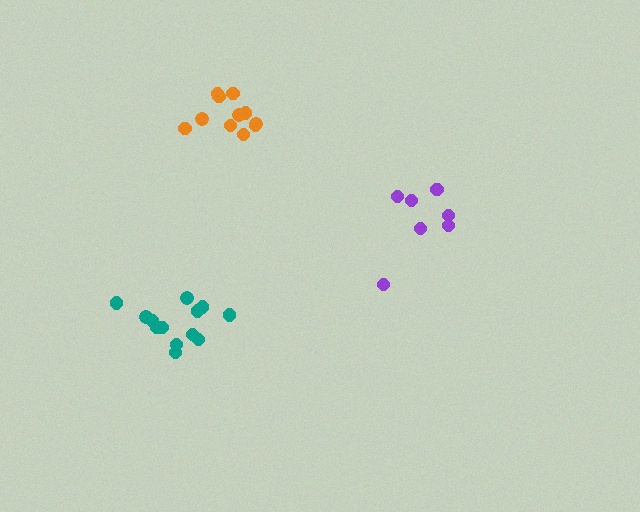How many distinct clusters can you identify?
There are 3 distinct clusters.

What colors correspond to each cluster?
The clusters are colored: orange, teal, purple.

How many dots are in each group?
Group 1: 11 dots, Group 2: 13 dots, Group 3: 8 dots (32 total).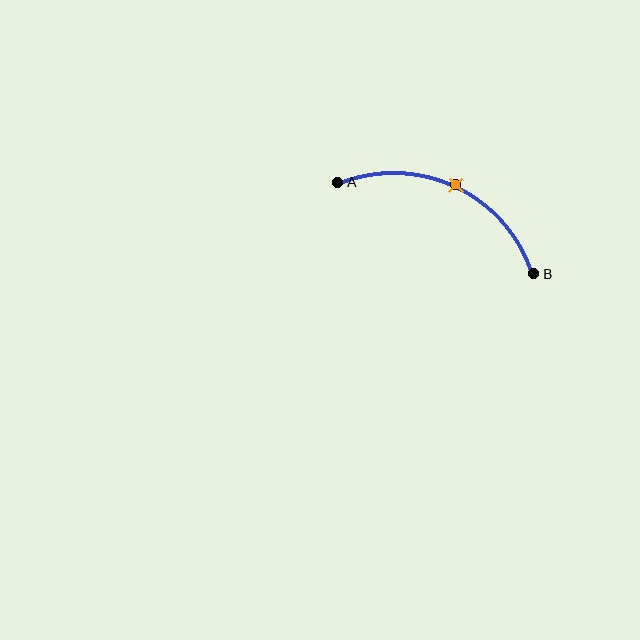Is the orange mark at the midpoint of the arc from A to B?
Yes. The orange mark lies on the arc at equal arc-length from both A and B — it is the arc midpoint.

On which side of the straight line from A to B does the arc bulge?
The arc bulges above the straight line connecting A and B.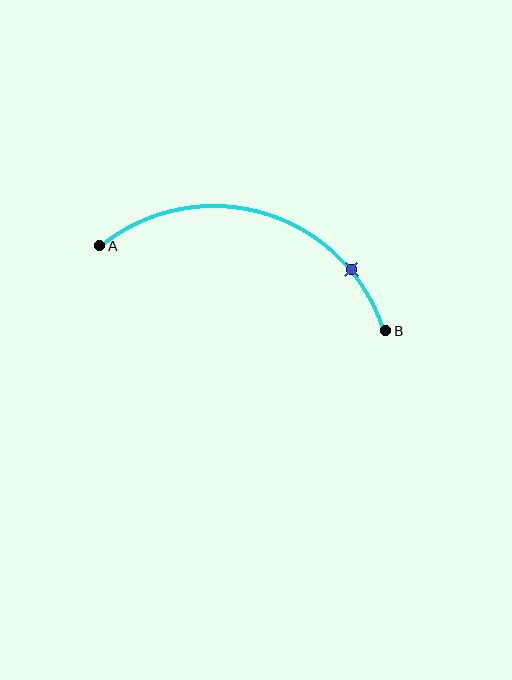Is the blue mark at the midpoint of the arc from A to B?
No. The blue mark lies on the arc but is closer to endpoint B. The arc midpoint would be at the point on the curve equidistant along the arc from both A and B.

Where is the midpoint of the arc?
The arc midpoint is the point on the curve farthest from the straight line joining A and B. It sits above that line.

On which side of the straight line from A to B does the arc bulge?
The arc bulges above the straight line connecting A and B.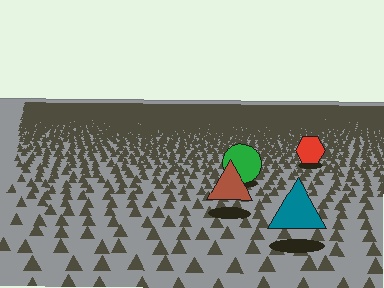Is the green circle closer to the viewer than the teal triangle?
No. The teal triangle is closer — you can tell from the texture gradient: the ground texture is coarser near it.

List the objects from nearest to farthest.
From nearest to farthest: the teal triangle, the brown triangle, the green circle, the red hexagon.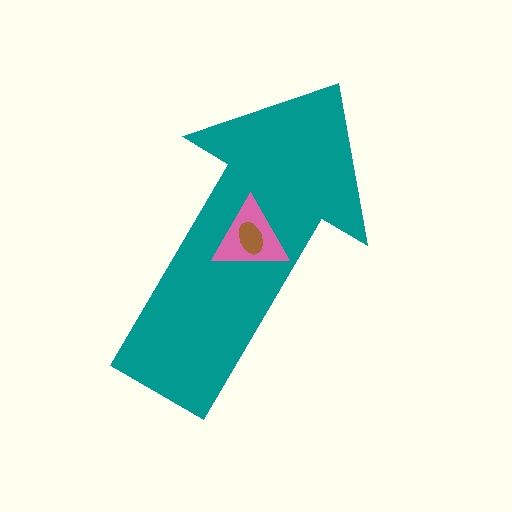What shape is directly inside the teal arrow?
The pink triangle.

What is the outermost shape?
The teal arrow.